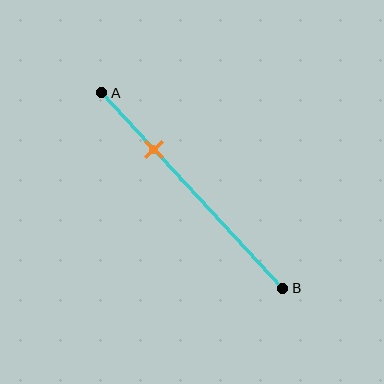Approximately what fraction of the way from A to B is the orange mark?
The orange mark is approximately 30% of the way from A to B.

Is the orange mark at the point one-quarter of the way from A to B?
No, the mark is at about 30% from A, not at the 25% one-quarter point.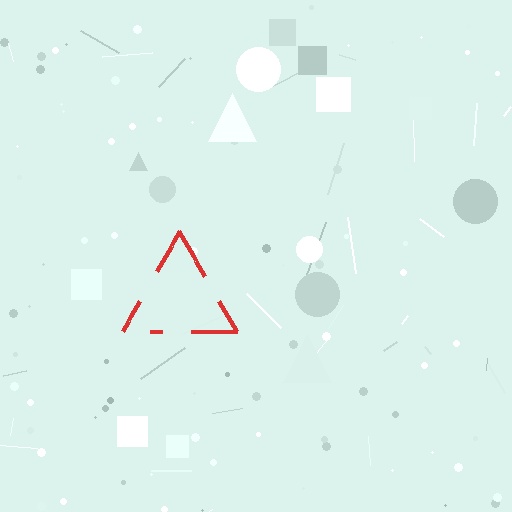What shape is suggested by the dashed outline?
The dashed outline suggests a triangle.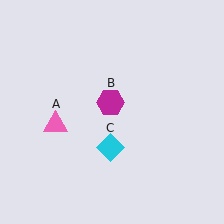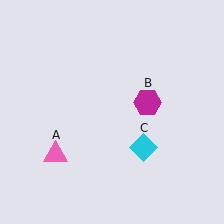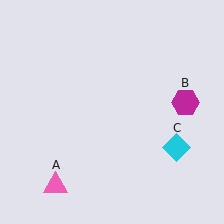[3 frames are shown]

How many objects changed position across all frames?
3 objects changed position: pink triangle (object A), magenta hexagon (object B), cyan diamond (object C).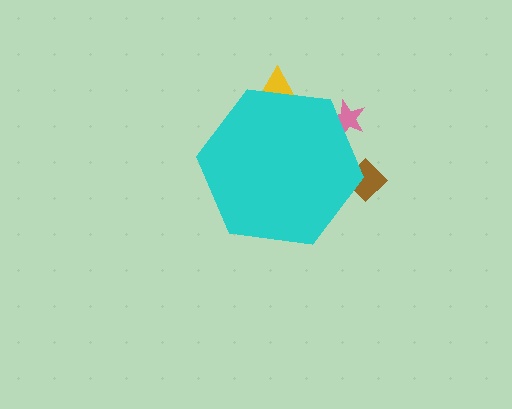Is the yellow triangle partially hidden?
Yes, the yellow triangle is partially hidden behind the cyan hexagon.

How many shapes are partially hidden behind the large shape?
3 shapes are partially hidden.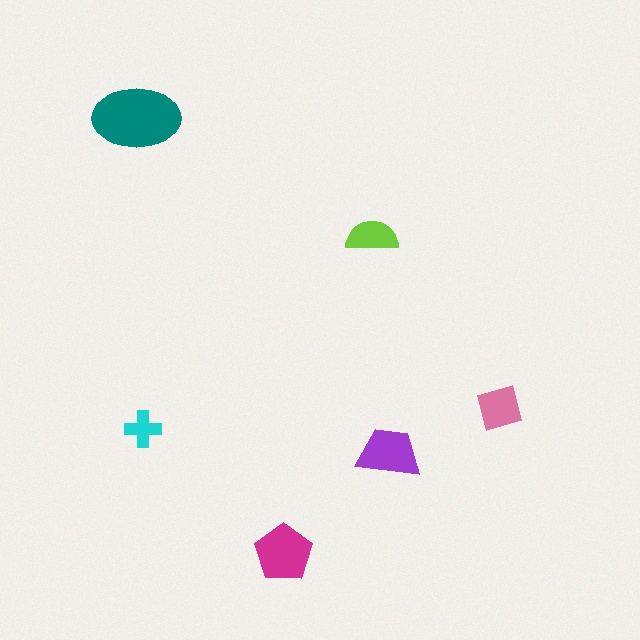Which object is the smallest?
The cyan cross.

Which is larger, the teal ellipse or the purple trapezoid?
The teal ellipse.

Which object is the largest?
The teal ellipse.